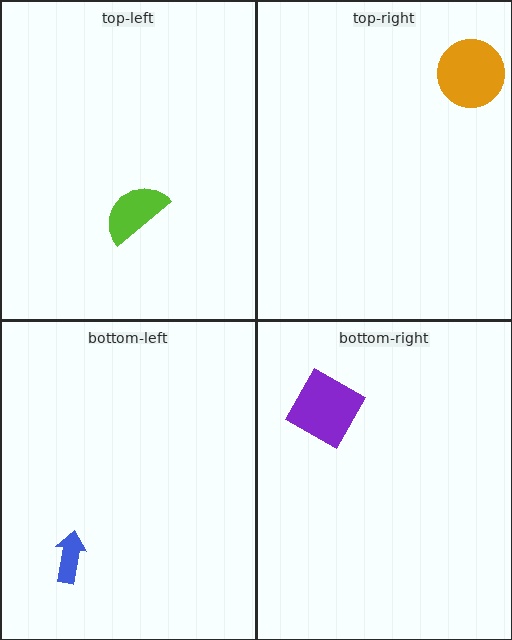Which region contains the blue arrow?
The bottom-left region.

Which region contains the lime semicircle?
The top-left region.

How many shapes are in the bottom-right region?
1.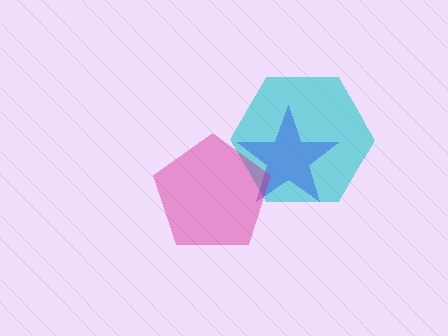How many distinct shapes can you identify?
There are 3 distinct shapes: a cyan hexagon, a blue star, a magenta pentagon.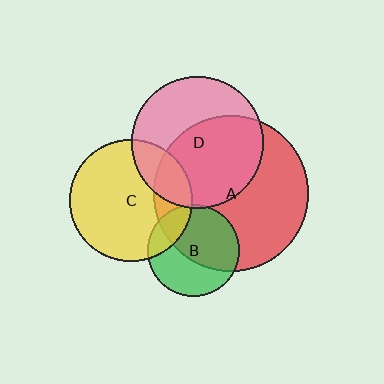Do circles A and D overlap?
Yes.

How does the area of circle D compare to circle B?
Approximately 2.0 times.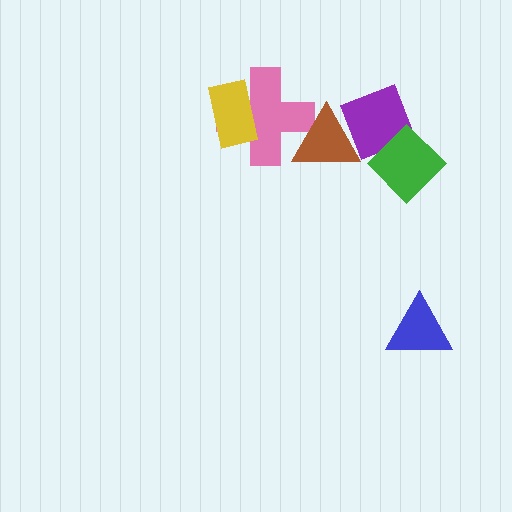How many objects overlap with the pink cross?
2 objects overlap with the pink cross.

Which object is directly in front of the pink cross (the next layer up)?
The yellow rectangle is directly in front of the pink cross.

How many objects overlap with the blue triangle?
0 objects overlap with the blue triangle.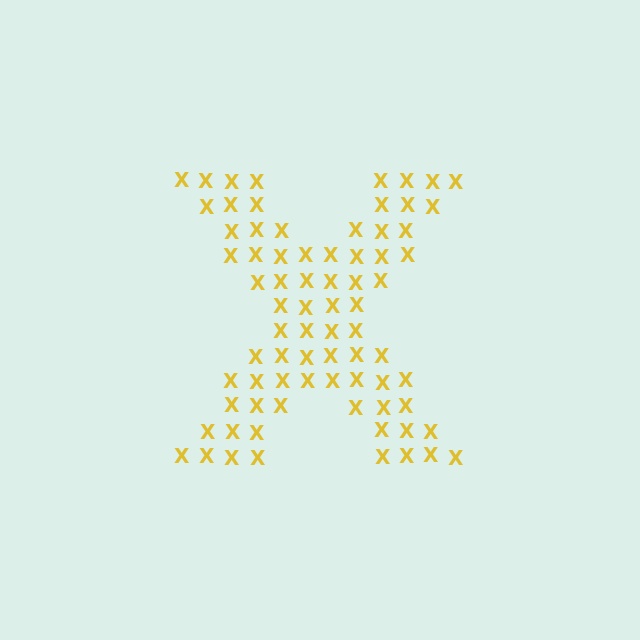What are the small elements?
The small elements are letter X's.